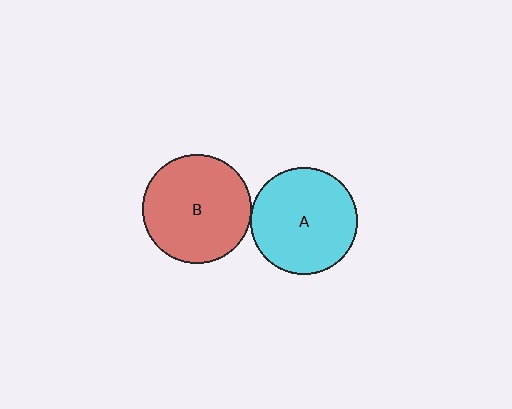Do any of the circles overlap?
No, none of the circles overlap.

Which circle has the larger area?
Circle B (red).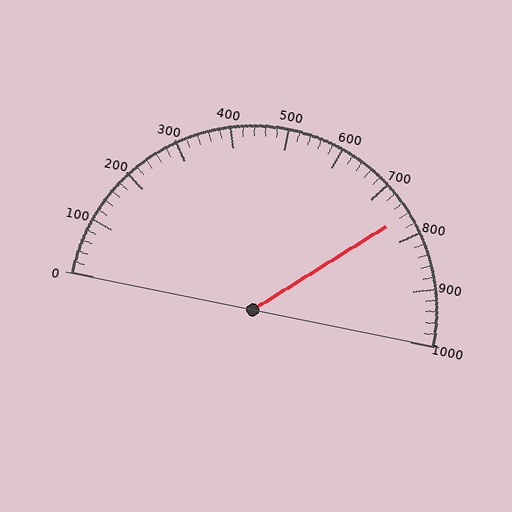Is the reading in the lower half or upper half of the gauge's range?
The reading is in the upper half of the range (0 to 1000).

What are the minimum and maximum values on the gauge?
The gauge ranges from 0 to 1000.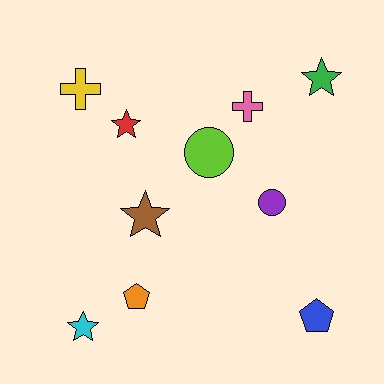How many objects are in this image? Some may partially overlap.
There are 10 objects.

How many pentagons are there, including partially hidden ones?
There are 2 pentagons.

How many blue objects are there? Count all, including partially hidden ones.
There is 1 blue object.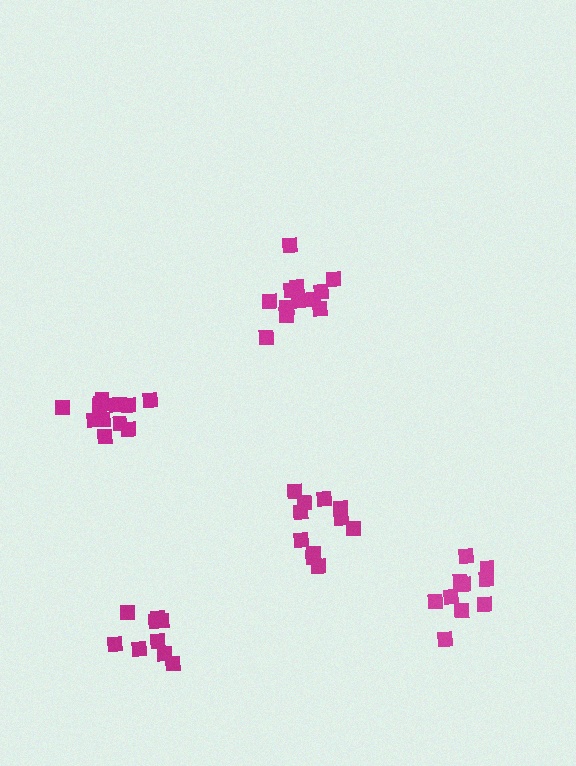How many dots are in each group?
Group 1: 15 dots, Group 2: 10 dots, Group 3: 13 dots, Group 4: 11 dots, Group 5: 9 dots (58 total).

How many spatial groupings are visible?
There are 5 spatial groupings.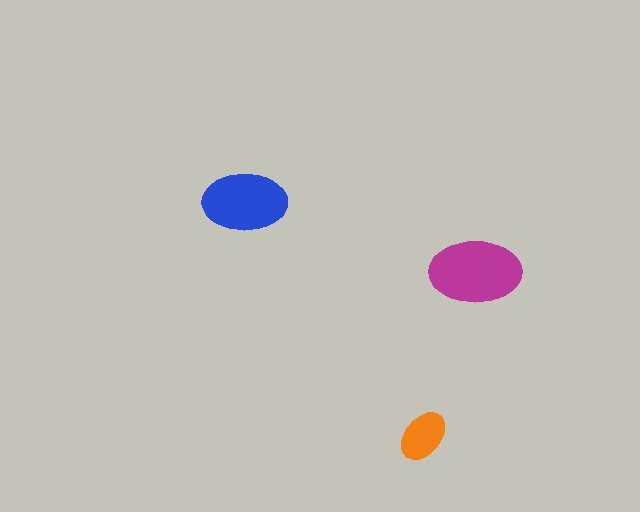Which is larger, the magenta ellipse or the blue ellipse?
The magenta one.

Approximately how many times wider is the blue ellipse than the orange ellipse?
About 1.5 times wider.